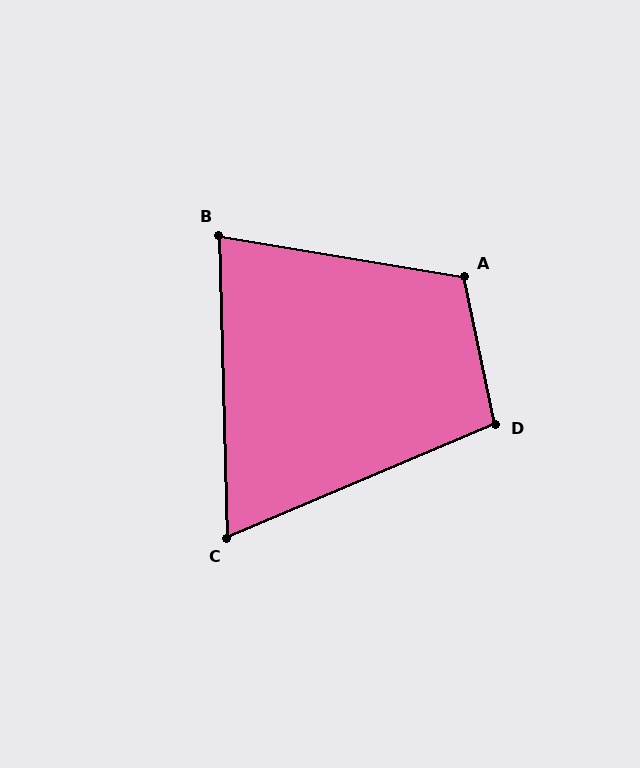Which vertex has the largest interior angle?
A, at approximately 111 degrees.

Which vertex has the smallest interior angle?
C, at approximately 69 degrees.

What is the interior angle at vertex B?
Approximately 79 degrees (acute).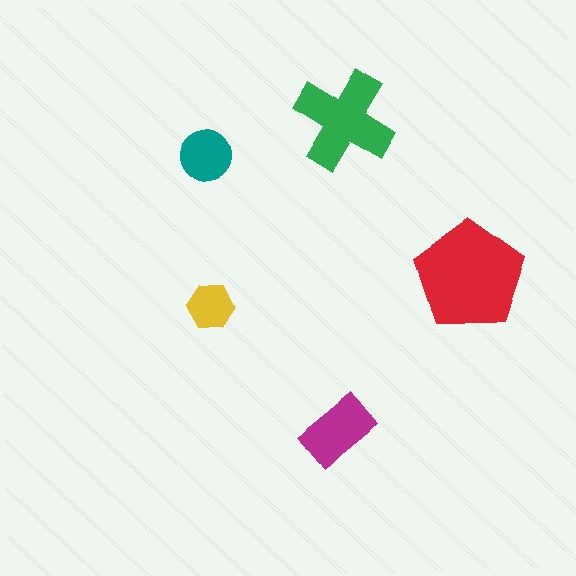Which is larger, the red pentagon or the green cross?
The red pentagon.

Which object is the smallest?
The yellow hexagon.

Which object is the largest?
The red pentagon.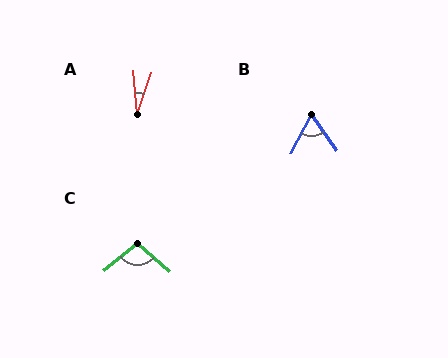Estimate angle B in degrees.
Approximately 62 degrees.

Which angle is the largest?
C, at approximately 100 degrees.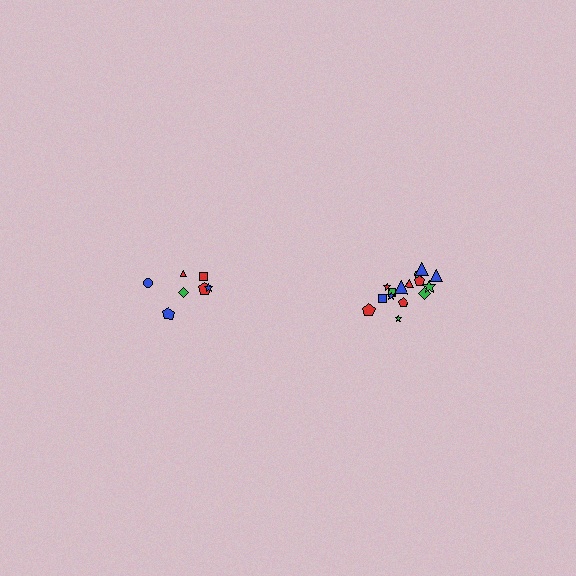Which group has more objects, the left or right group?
The right group.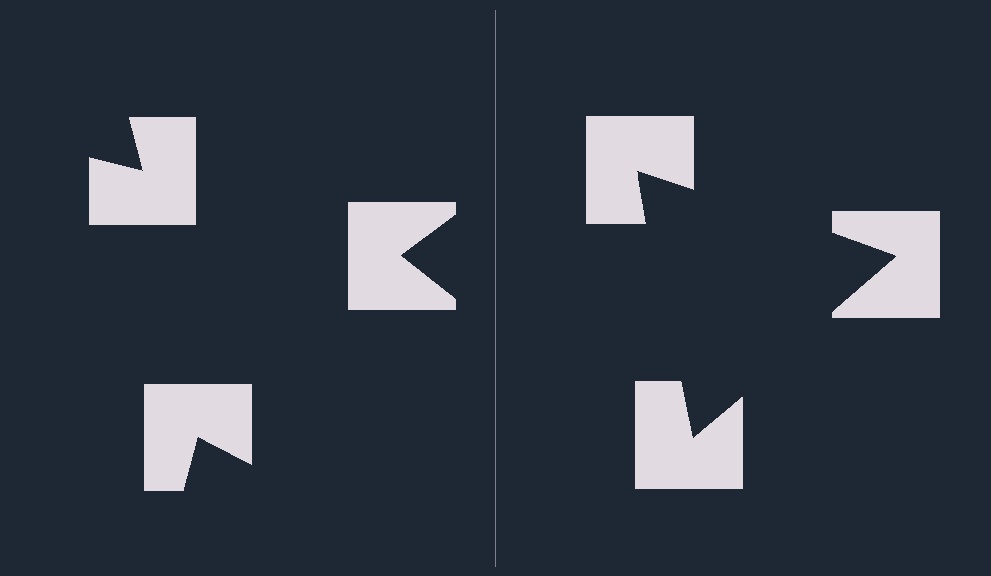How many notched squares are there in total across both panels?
6 — 3 on each side.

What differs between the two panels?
The notched squares are positioned identically on both sides; only the wedge orientations differ. On the right they align to a triangle; on the left they are misaligned.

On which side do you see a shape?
An illusory triangle appears on the right side. On the left side the wedge cuts are rotated, so no coherent shape forms.